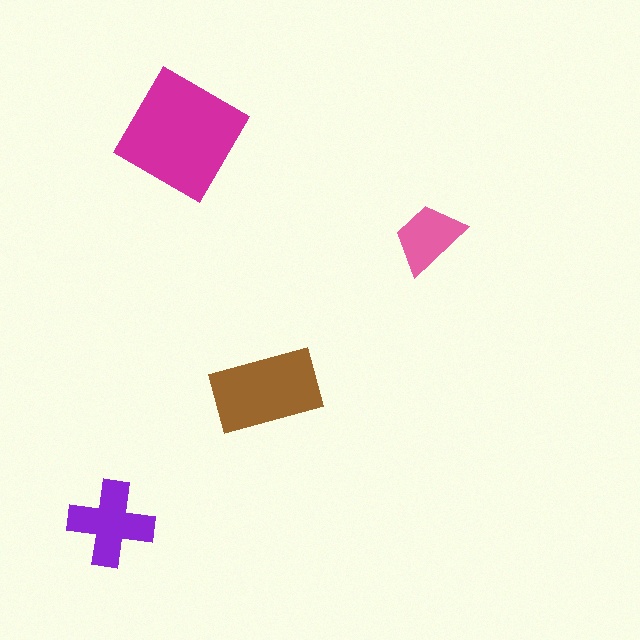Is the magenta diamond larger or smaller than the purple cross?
Larger.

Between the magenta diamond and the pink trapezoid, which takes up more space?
The magenta diamond.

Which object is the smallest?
The pink trapezoid.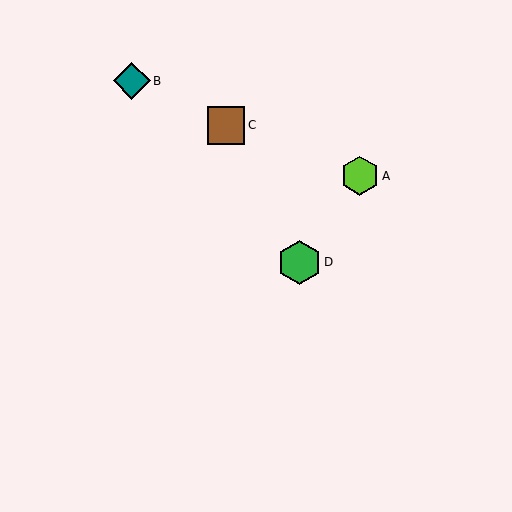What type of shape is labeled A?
Shape A is a lime hexagon.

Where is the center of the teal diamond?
The center of the teal diamond is at (132, 81).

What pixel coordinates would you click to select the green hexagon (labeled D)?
Click at (299, 262) to select the green hexagon D.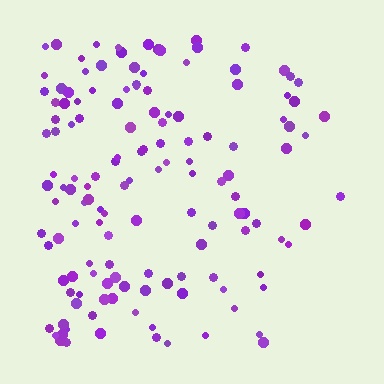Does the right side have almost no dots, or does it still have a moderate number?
Still a moderate number, just noticeably fewer than the left.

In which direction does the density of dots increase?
From right to left, with the left side densest.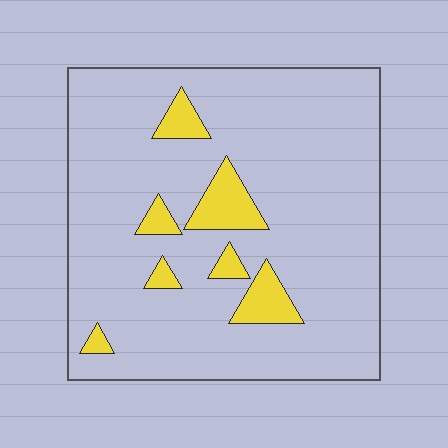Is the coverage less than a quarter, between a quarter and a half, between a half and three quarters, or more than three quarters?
Less than a quarter.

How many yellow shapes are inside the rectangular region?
7.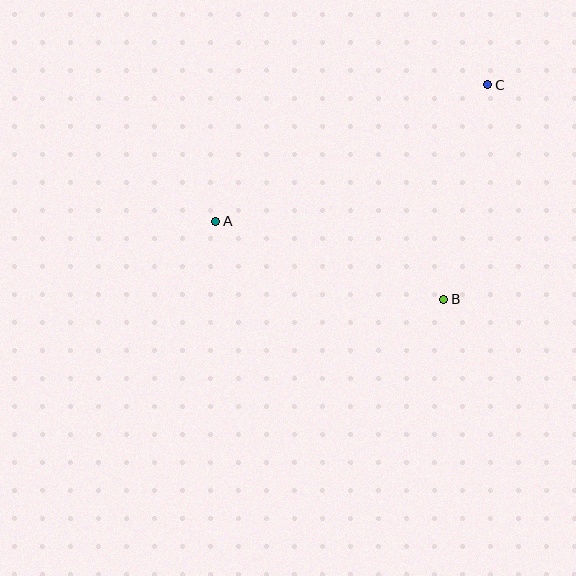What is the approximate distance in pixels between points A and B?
The distance between A and B is approximately 241 pixels.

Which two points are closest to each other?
Points B and C are closest to each other.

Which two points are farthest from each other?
Points A and C are farthest from each other.